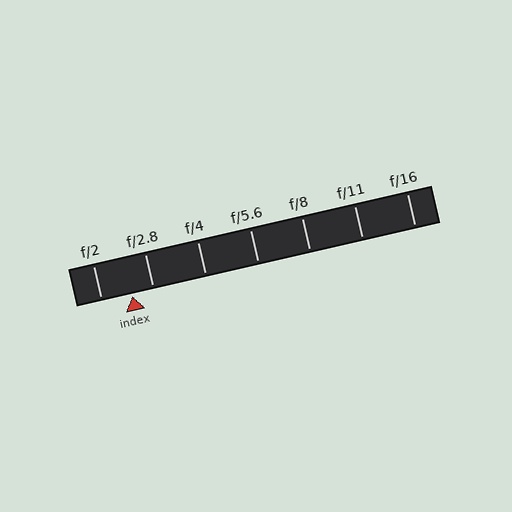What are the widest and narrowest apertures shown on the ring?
The widest aperture shown is f/2 and the narrowest is f/16.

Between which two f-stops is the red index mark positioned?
The index mark is between f/2 and f/2.8.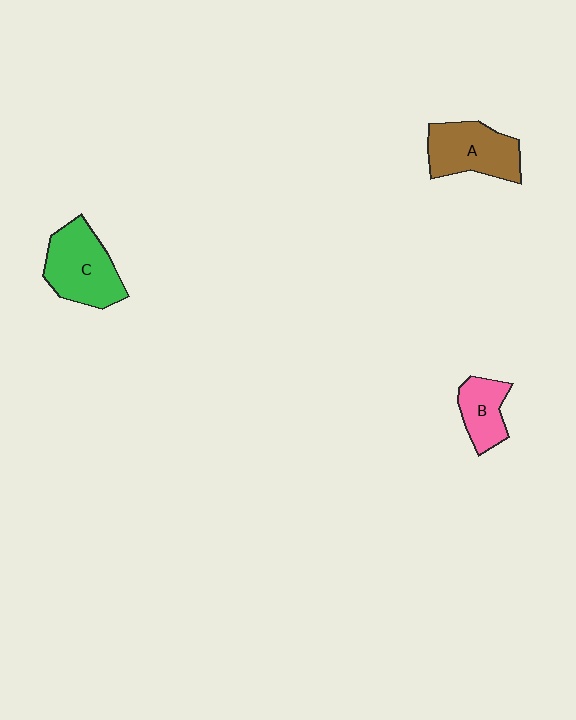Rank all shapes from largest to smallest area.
From largest to smallest: C (green), A (brown), B (pink).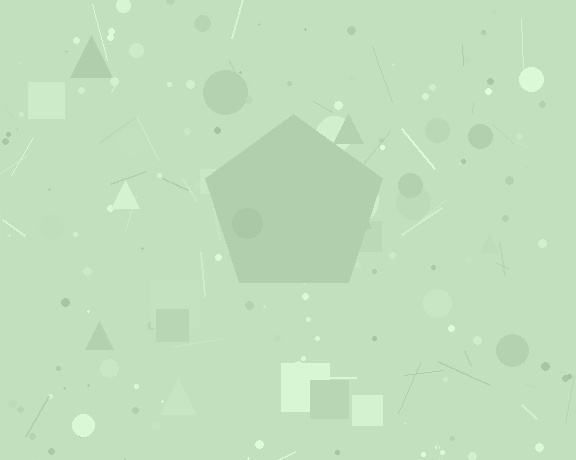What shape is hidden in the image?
A pentagon is hidden in the image.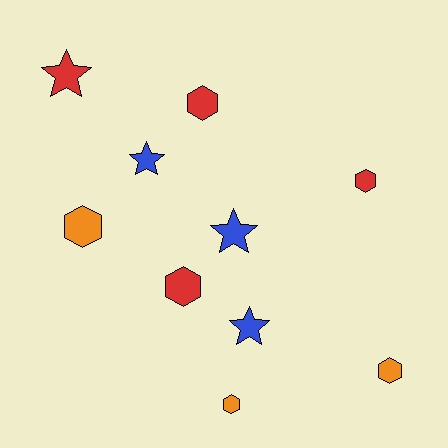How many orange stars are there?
There are no orange stars.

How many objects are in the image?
There are 10 objects.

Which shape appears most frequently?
Hexagon, with 6 objects.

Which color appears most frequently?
Red, with 4 objects.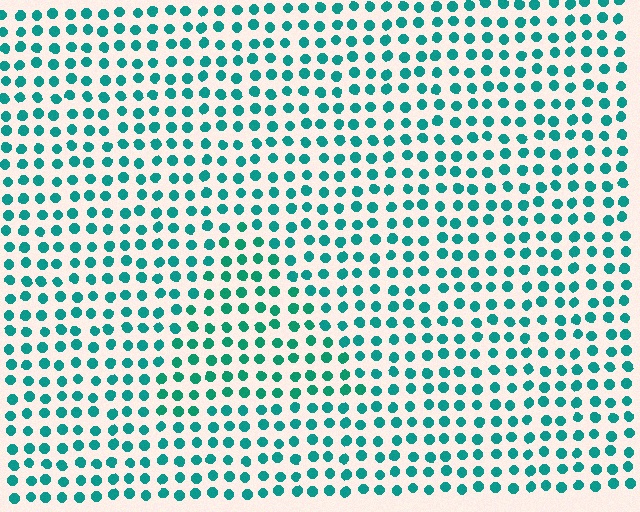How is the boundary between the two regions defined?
The boundary is defined purely by a slight shift in hue (about 14 degrees). Spacing, size, and orientation are identical on both sides.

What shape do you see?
I see a triangle.